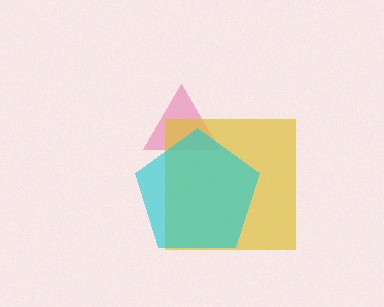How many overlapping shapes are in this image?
There are 3 overlapping shapes in the image.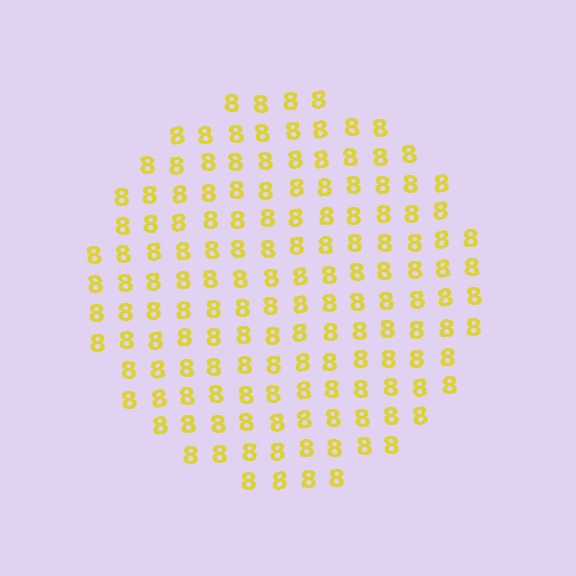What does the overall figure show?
The overall figure shows a circle.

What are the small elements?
The small elements are digit 8's.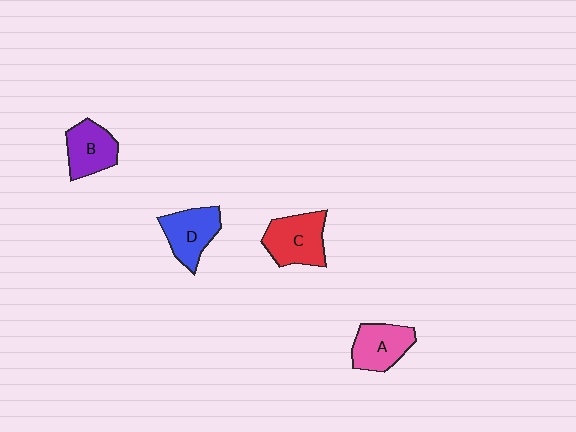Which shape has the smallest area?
Shape B (purple).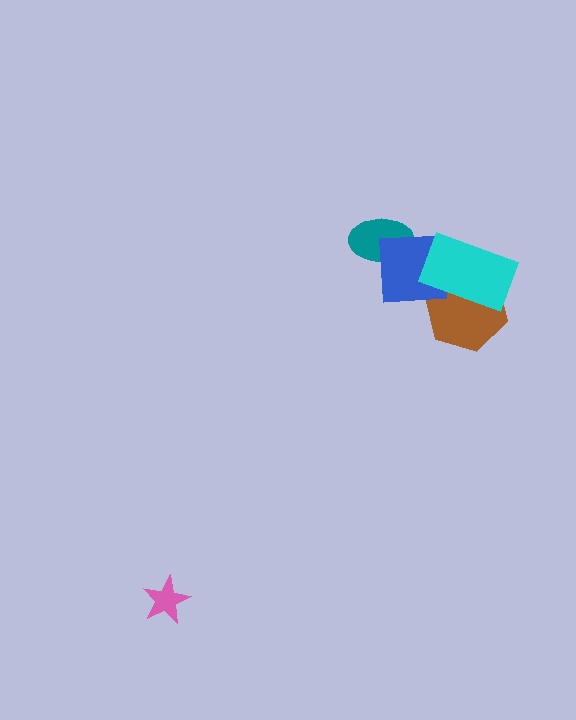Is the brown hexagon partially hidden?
Yes, it is partially covered by another shape.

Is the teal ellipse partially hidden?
Yes, it is partially covered by another shape.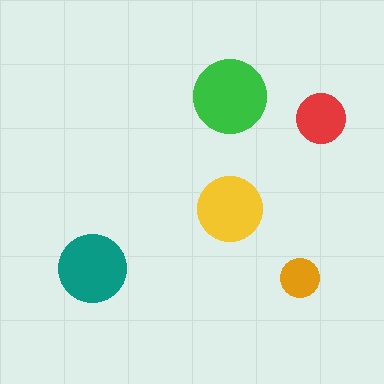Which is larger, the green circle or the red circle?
The green one.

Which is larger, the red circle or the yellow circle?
The yellow one.